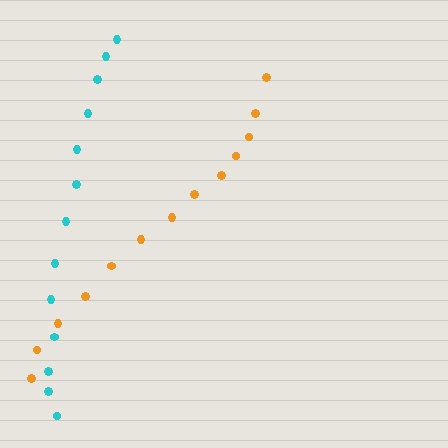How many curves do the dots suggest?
There are 2 distinct paths.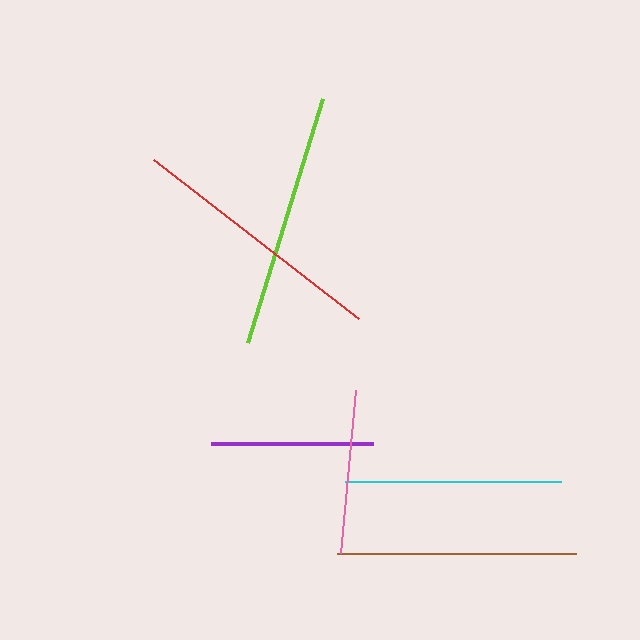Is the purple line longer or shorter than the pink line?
The pink line is longer than the purple line.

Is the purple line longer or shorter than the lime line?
The lime line is longer than the purple line.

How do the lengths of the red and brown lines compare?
The red and brown lines are approximately the same length.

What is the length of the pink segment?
The pink segment is approximately 163 pixels long.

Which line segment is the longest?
The red line is the longest at approximately 259 pixels.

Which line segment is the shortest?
The purple line is the shortest at approximately 162 pixels.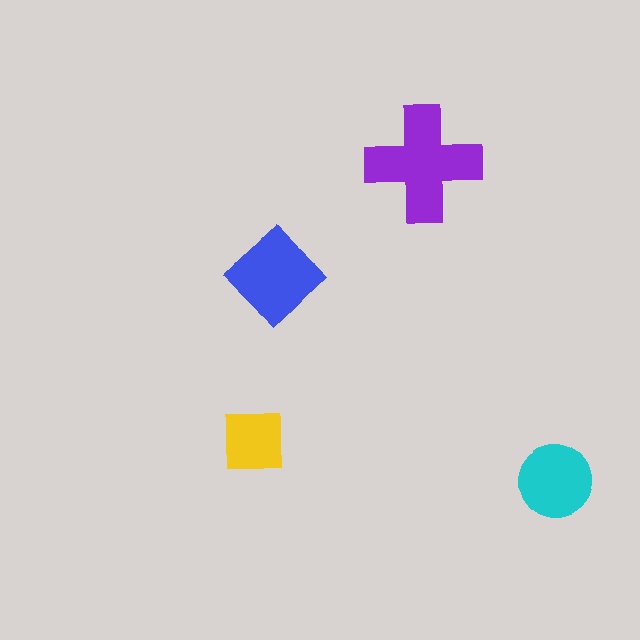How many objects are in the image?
There are 4 objects in the image.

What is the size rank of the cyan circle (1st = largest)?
3rd.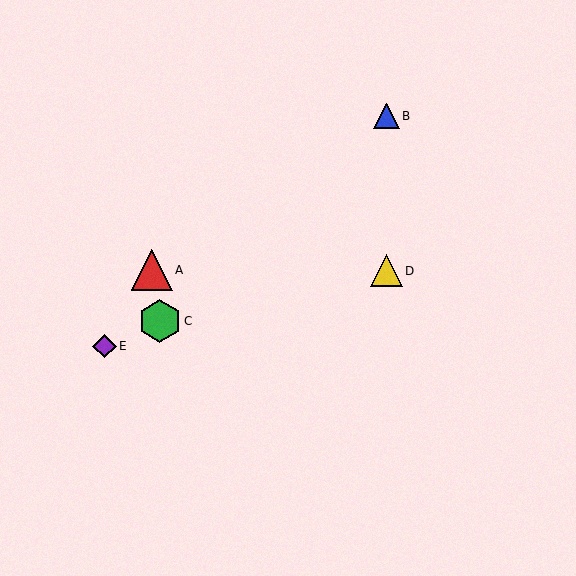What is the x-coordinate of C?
Object C is at x≈160.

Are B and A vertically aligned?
No, B is at x≈386 and A is at x≈152.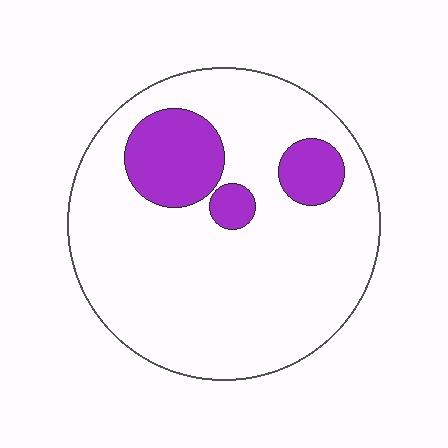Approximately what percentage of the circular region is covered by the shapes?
Approximately 15%.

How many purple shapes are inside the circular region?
3.